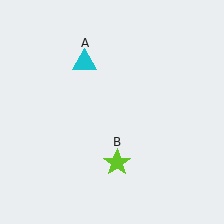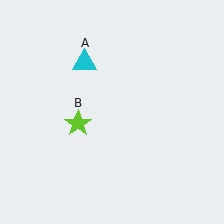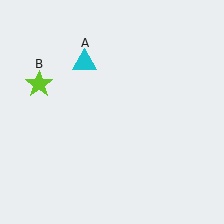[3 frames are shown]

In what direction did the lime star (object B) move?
The lime star (object B) moved up and to the left.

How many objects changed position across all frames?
1 object changed position: lime star (object B).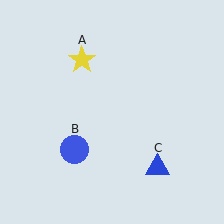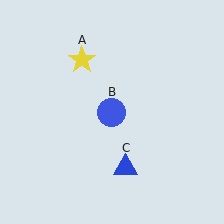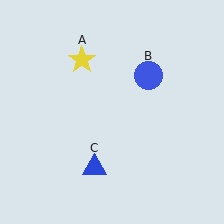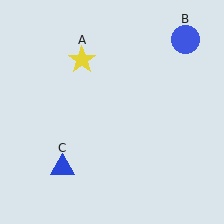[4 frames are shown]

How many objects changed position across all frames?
2 objects changed position: blue circle (object B), blue triangle (object C).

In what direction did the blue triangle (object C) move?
The blue triangle (object C) moved left.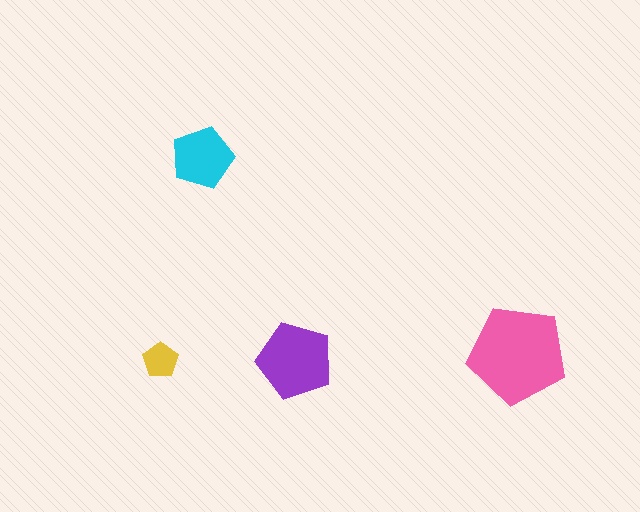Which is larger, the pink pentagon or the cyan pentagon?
The pink one.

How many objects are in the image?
There are 4 objects in the image.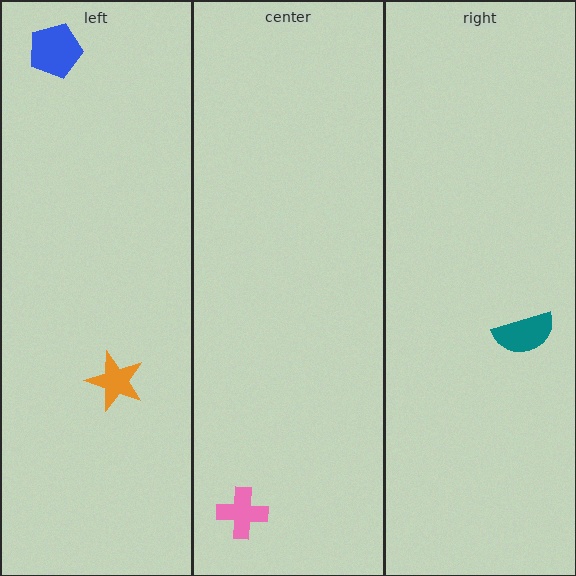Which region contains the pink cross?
The center region.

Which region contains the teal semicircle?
The right region.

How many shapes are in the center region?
1.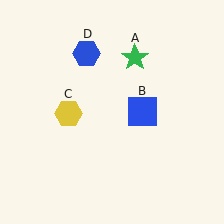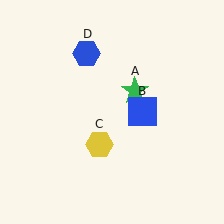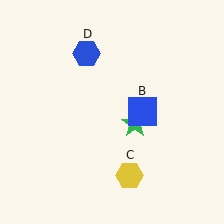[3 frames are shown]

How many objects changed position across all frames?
2 objects changed position: green star (object A), yellow hexagon (object C).